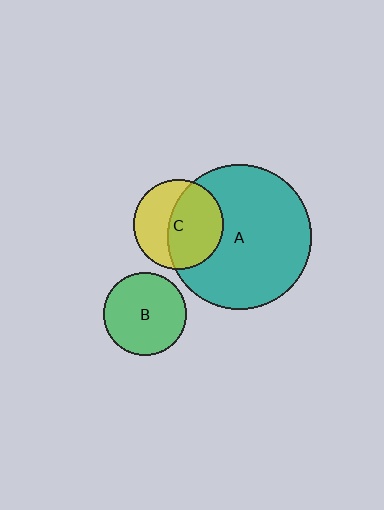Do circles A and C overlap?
Yes.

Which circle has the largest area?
Circle A (teal).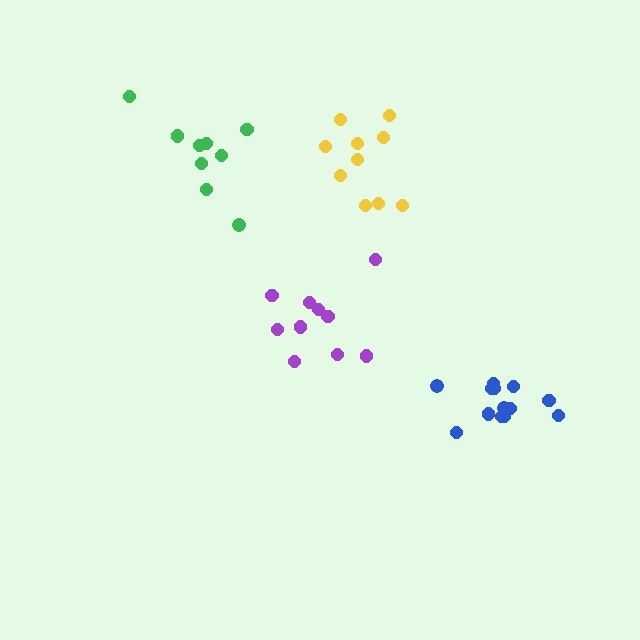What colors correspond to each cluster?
The clusters are colored: yellow, purple, green, blue.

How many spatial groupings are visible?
There are 4 spatial groupings.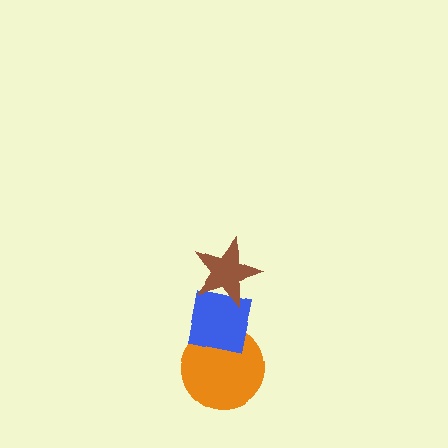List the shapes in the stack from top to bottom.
From top to bottom: the brown star, the blue square, the orange circle.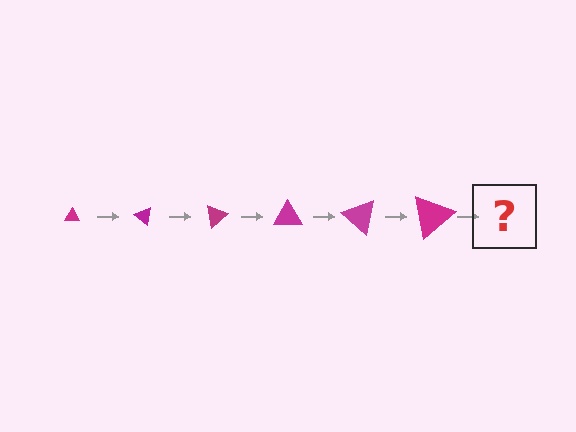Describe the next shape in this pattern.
It should be a triangle, larger than the previous one and rotated 240 degrees from the start.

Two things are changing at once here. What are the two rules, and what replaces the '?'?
The two rules are that the triangle grows larger each step and it rotates 40 degrees each step. The '?' should be a triangle, larger than the previous one and rotated 240 degrees from the start.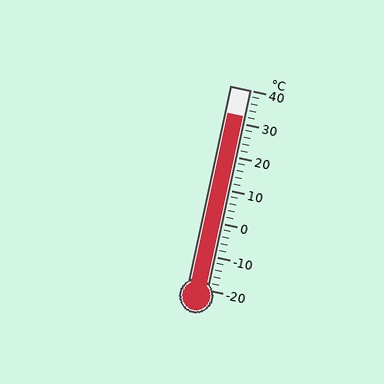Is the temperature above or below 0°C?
The temperature is above 0°C.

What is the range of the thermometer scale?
The thermometer scale ranges from -20°C to 40°C.